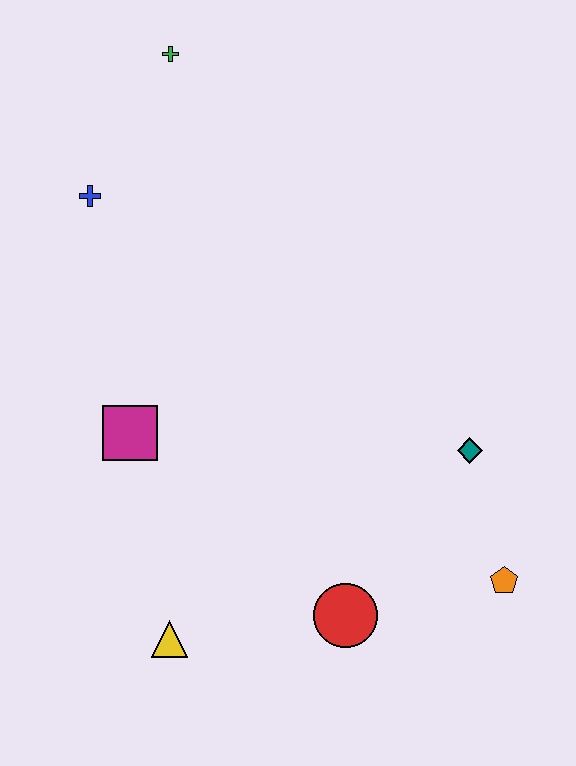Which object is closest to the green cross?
The blue cross is closest to the green cross.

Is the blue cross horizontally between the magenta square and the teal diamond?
No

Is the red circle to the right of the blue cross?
Yes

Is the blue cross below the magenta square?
No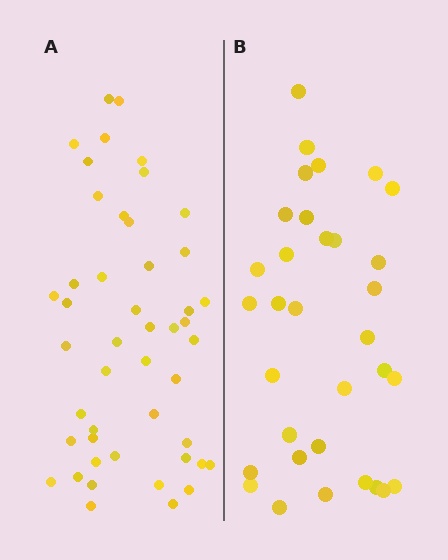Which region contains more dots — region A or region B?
Region A (the left region) has more dots.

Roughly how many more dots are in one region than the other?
Region A has approximately 15 more dots than region B.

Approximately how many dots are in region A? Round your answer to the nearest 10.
About 50 dots. (The exact count is 47, which rounds to 50.)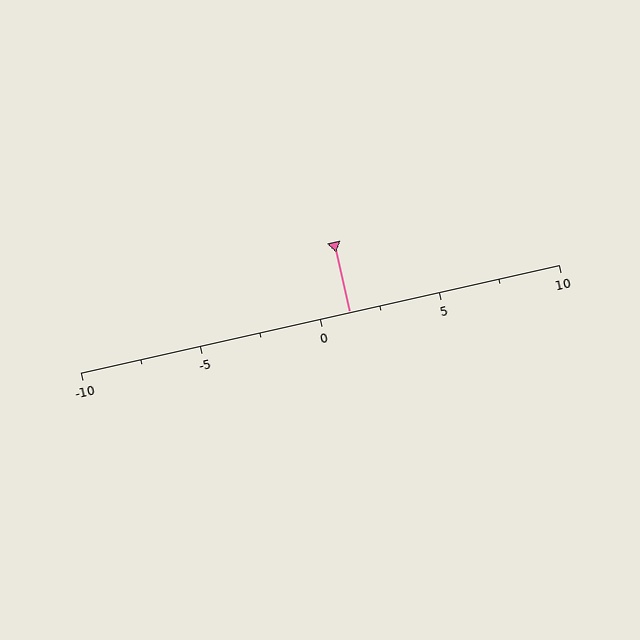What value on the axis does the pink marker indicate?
The marker indicates approximately 1.2.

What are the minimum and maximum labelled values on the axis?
The axis runs from -10 to 10.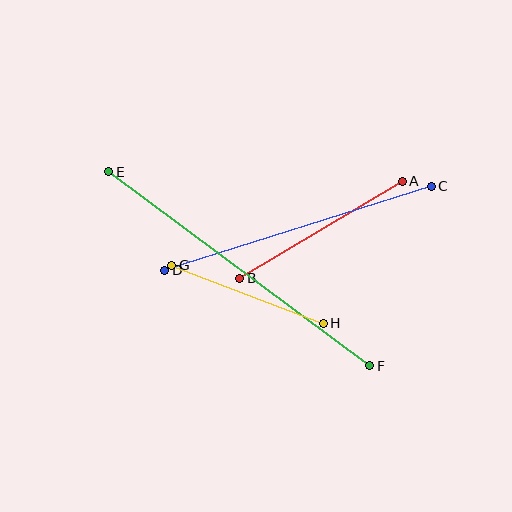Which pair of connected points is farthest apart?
Points E and F are farthest apart.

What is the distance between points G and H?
The distance is approximately 162 pixels.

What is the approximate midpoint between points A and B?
The midpoint is at approximately (321, 230) pixels.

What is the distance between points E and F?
The distance is approximately 325 pixels.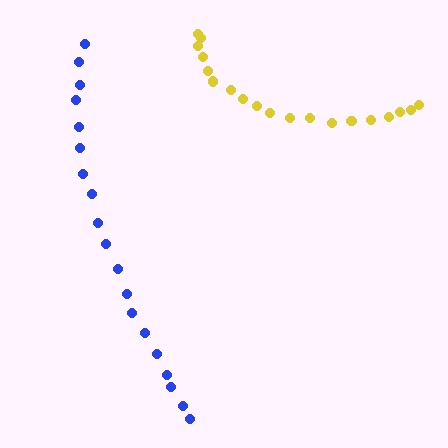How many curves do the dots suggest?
There are 2 distinct paths.